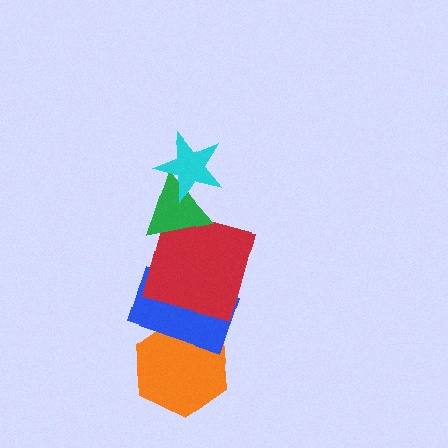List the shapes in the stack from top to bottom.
From top to bottom: the cyan star, the green triangle, the red square, the blue rectangle, the orange hexagon.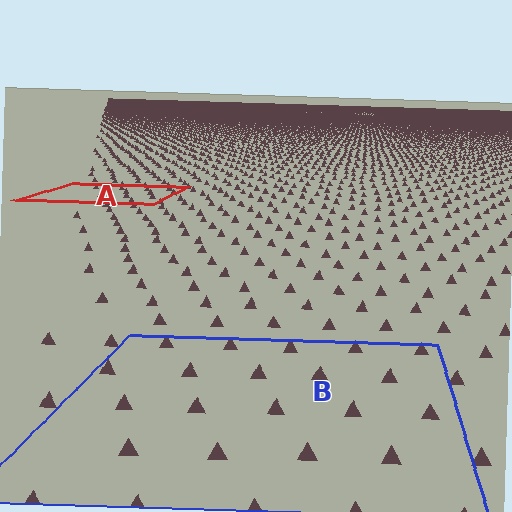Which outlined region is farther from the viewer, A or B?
Region A is farther from the viewer — the texture elements inside it appear smaller and more densely packed.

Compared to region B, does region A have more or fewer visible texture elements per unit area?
Region A has more texture elements per unit area — they are packed more densely because it is farther away.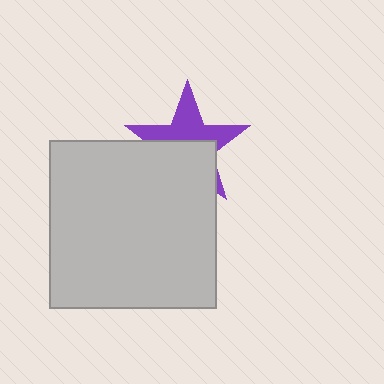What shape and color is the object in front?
The object in front is a light gray square.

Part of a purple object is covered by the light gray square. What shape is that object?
It is a star.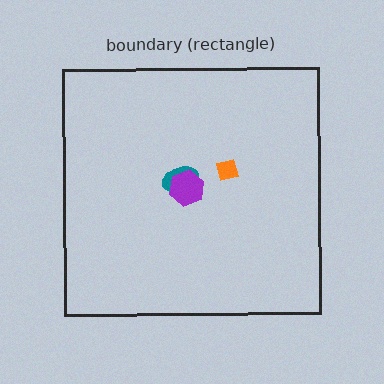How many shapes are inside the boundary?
3 inside, 0 outside.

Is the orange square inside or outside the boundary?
Inside.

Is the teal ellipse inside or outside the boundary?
Inside.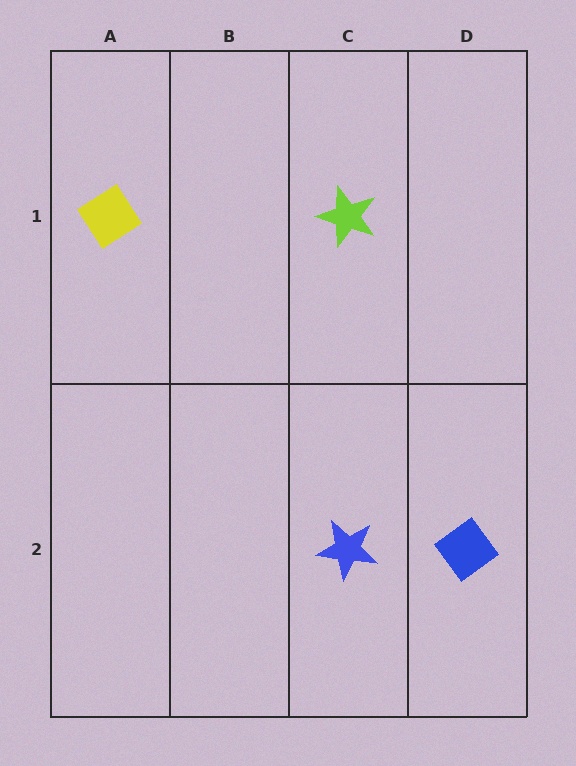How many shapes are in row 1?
2 shapes.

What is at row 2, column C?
A blue star.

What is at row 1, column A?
A yellow diamond.